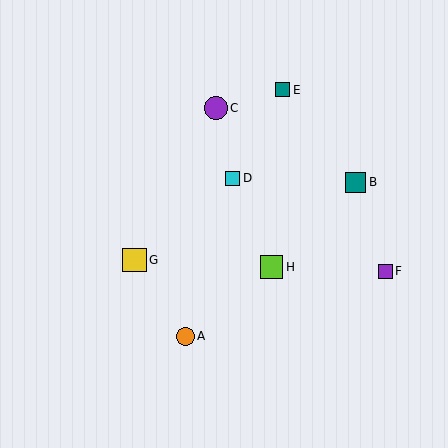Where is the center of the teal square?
The center of the teal square is at (283, 90).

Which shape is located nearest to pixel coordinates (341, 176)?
The teal square (labeled B) at (356, 182) is nearest to that location.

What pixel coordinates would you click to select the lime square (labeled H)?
Click at (272, 267) to select the lime square H.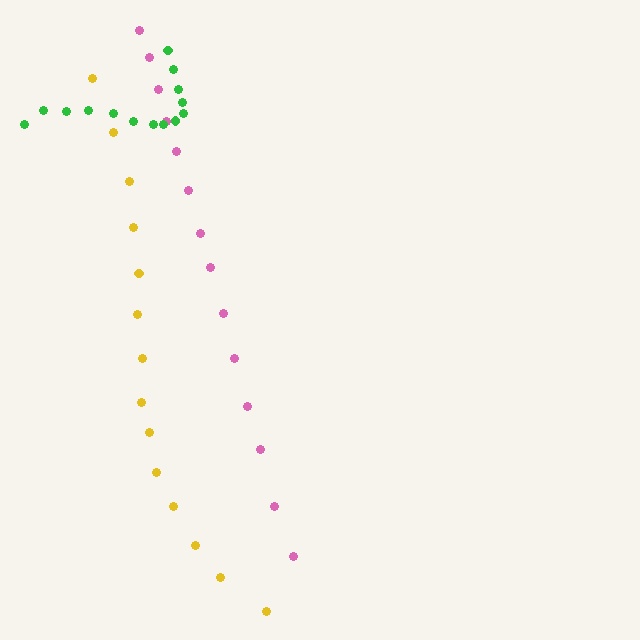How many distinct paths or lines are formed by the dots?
There are 3 distinct paths.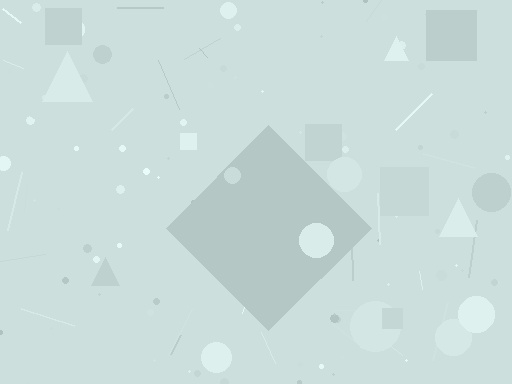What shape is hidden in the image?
A diamond is hidden in the image.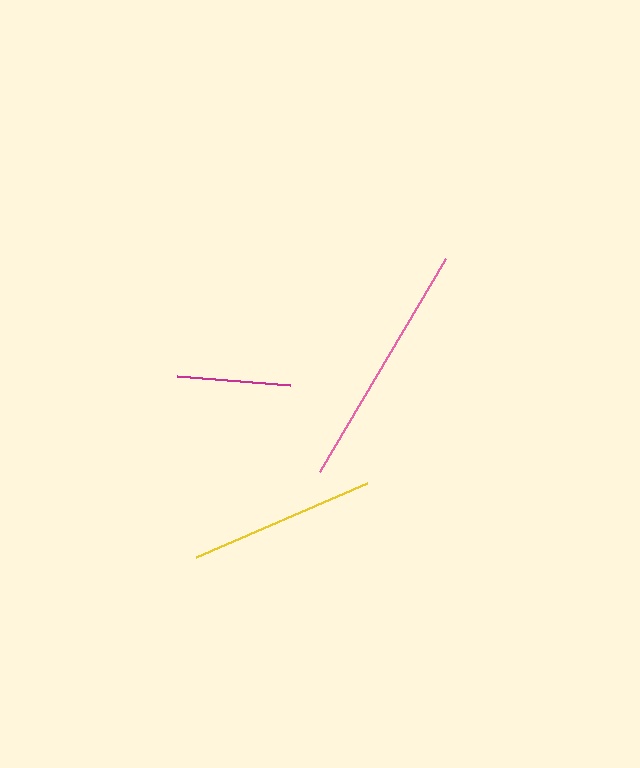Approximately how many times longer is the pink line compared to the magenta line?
The pink line is approximately 2.2 times the length of the magenta line.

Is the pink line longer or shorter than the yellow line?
The pink line is longer than the yellow line.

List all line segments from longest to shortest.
From longest to shortest: pink, yellow, magenta.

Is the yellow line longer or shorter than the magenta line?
The yellow line is longer than the magenta line.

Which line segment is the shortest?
The magenta line is the shortest at approximately 112 pixels.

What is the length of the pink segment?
The pink segment is approximately 248 pixels long.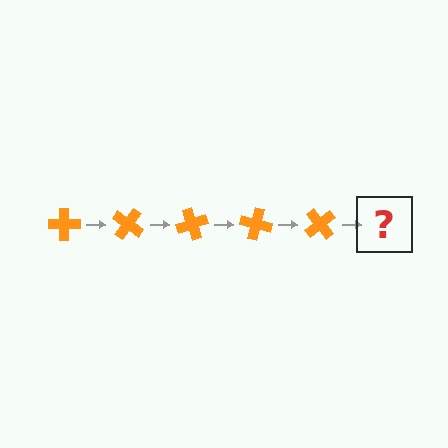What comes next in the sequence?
The next element should be an orange cross rotated 175 degrees.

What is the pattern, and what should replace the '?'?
The pattern is that the cross rotates 35 degrees each step. The '?' should be an orange cross rotated 175 degrees.